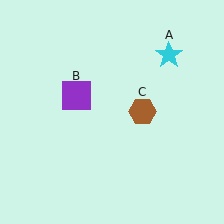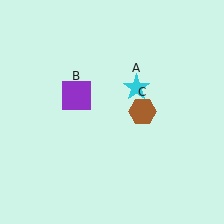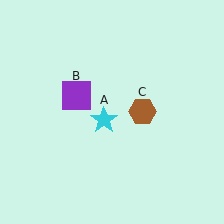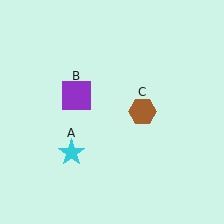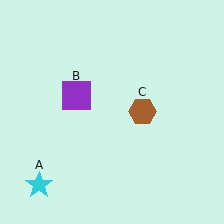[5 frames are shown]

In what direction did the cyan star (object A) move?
The cyan star (object A) moved down and to the left.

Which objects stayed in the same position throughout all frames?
Purple square (object B) and brown hexagon (object C) remained stationary.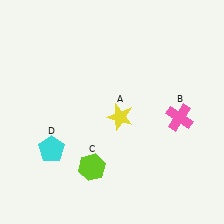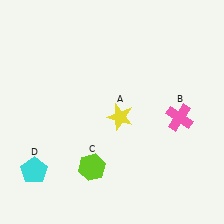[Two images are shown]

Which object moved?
The cyan pentagon (D) moved down.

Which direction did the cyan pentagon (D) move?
The cyan pentagon (D) moved down.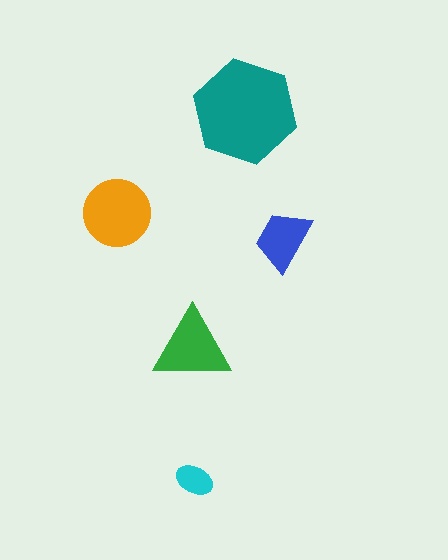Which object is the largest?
The teal hexagon.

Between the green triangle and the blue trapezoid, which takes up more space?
The green triangle.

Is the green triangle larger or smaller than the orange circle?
Smaller.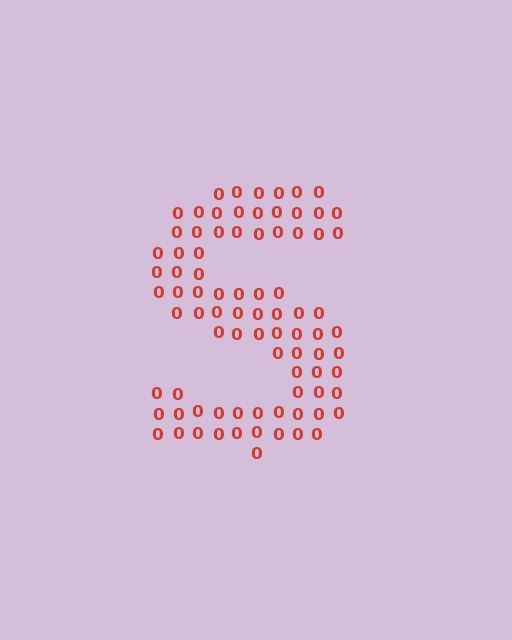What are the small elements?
The small elements are digit 0's.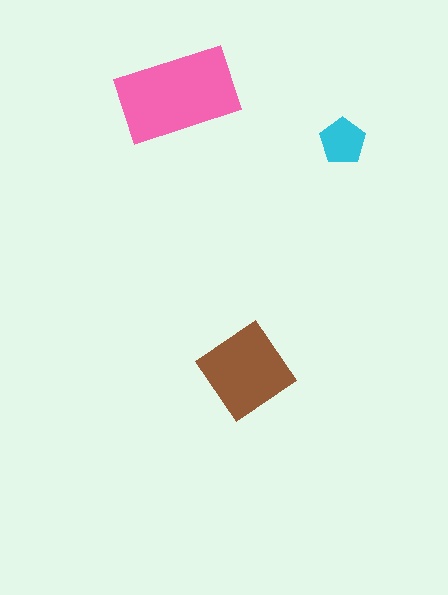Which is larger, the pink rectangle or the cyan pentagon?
The pink rectangle.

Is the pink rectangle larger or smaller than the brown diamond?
Larger.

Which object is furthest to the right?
The cyan pentagon is rightmost.